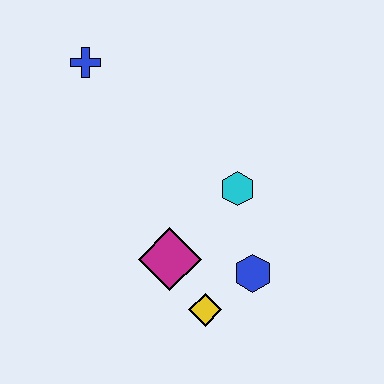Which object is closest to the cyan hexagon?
The blue hexagon is closest to the cyan hexagon.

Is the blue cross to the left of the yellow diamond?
Yes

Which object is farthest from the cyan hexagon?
The blue cross is farthest from the cyan hexagon.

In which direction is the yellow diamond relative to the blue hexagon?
The yellow diamond is to the left of the blue hexagon.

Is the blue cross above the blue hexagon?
Yes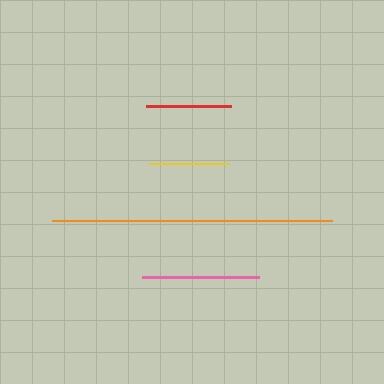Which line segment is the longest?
The orange line is the longest at approximately 280 pixels.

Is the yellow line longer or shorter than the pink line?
The pink line is longer than the yellow line.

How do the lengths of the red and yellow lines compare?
The red and yellow lines are approximately the same length.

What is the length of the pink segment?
The pink segment is approximately 117 pixels long.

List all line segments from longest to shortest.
From longest to shortest: orange, pink, red, yellow.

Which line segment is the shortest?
The yellow line is the shortest at approximately 80 pixels.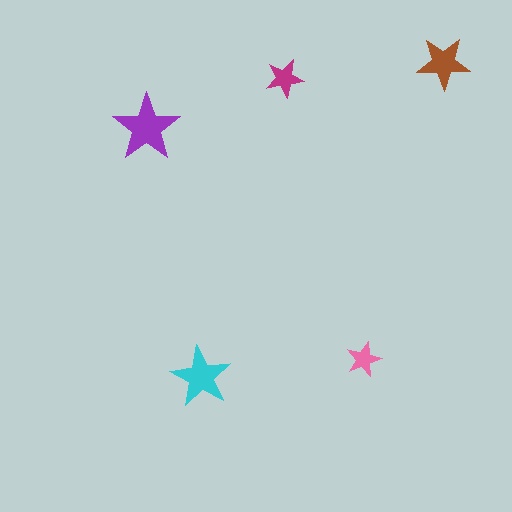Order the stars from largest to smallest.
the purple one, the cyan one, the brown one, the magenta one, the pink one.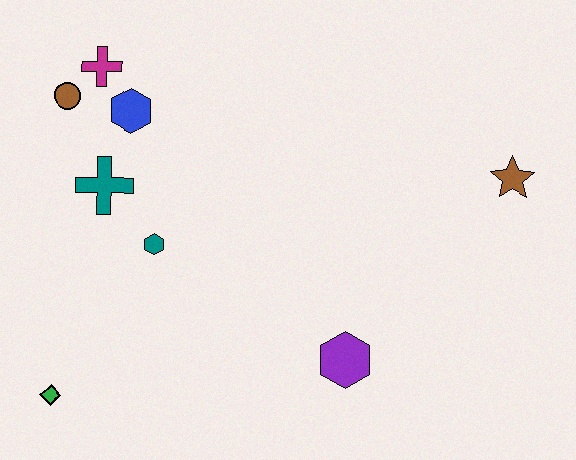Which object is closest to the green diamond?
The teal hexagon is closest to the green diamond.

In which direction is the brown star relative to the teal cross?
The brown star is to the right of the teal cross.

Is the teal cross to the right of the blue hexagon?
No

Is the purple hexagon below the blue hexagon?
Yes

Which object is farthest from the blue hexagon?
The brown star is farthest from the blue hexagon.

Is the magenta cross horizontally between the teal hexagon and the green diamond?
Yes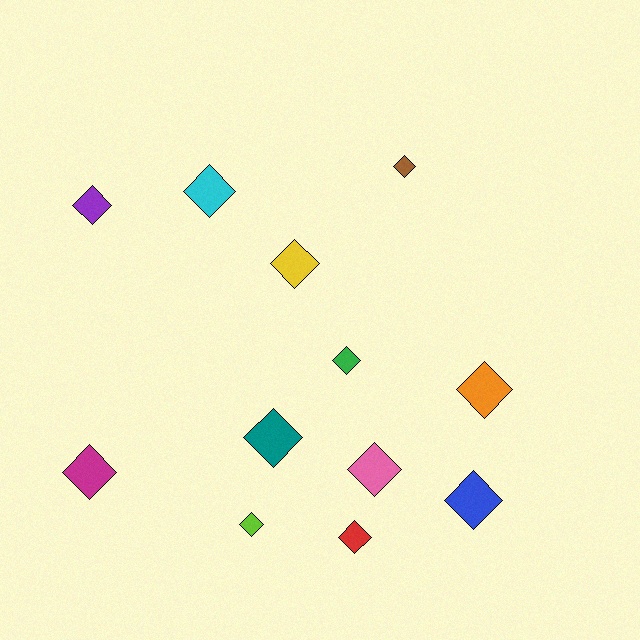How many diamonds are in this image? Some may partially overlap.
There are 12 diamonds.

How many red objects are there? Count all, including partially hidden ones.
There is 1 red object.